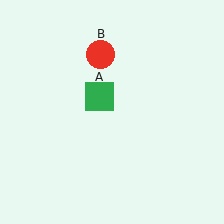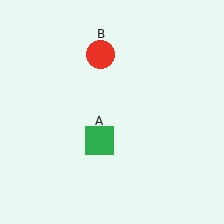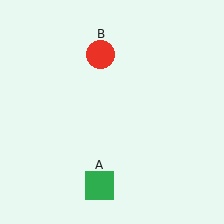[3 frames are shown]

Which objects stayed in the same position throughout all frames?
Red circle (object B) remained stationary.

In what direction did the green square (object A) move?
The green square (object A) moved down.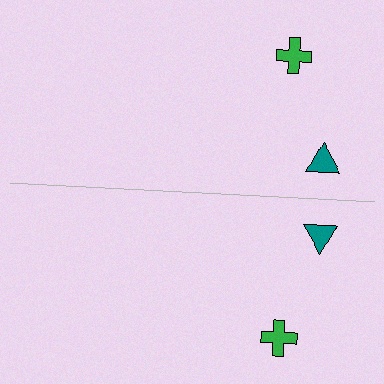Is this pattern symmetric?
Yes, this pattern has bilateral (reflection) symmetry.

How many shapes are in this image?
There are 4 shapes in this image.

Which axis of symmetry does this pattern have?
The pattern has a horizontal axis of symmetry running through the center of the image.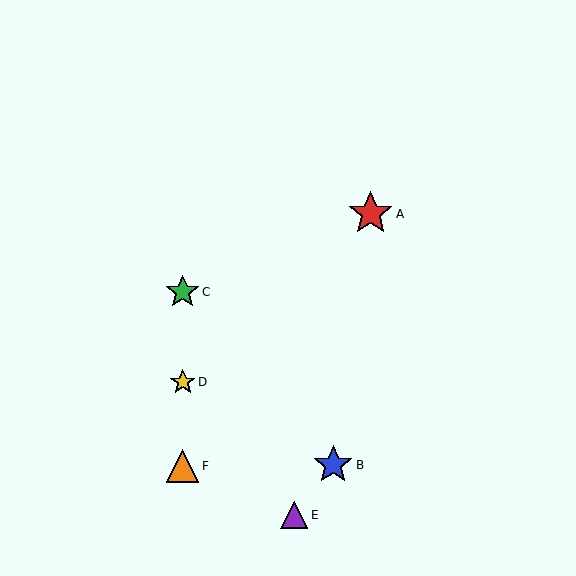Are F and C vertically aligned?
Yes, both are at x≈183.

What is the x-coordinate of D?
Object D is at x≈183.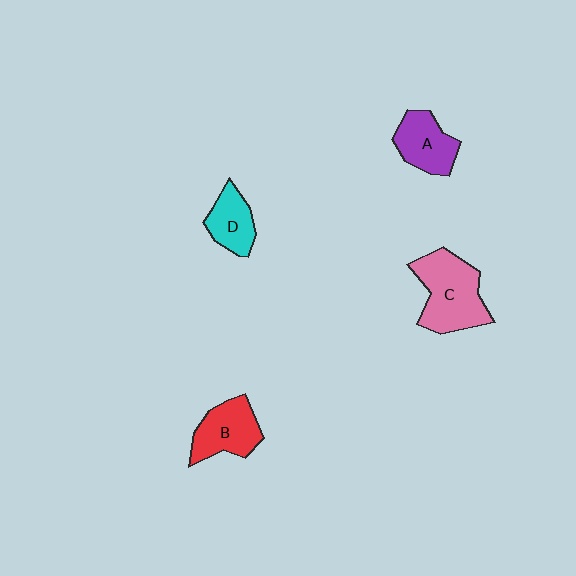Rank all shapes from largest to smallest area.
From largest to smallest: C (pink), B (red), A (purple), D (cyan).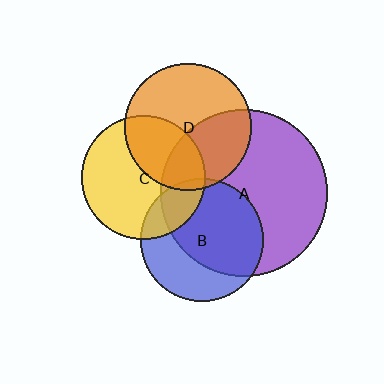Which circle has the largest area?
Circle A (purple).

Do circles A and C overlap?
Yes.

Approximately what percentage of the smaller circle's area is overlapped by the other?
Approximately 25%.